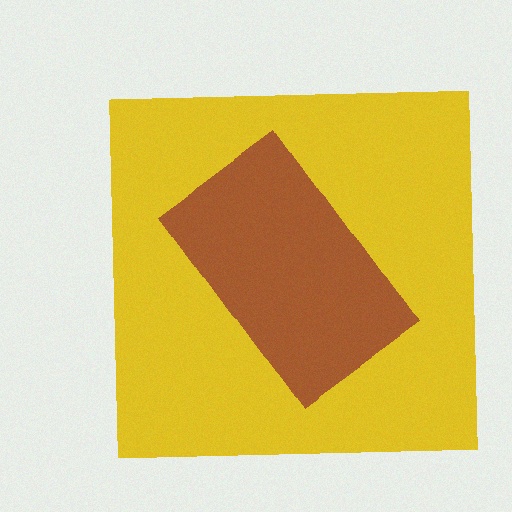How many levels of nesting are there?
2.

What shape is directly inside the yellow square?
The brown rectangle.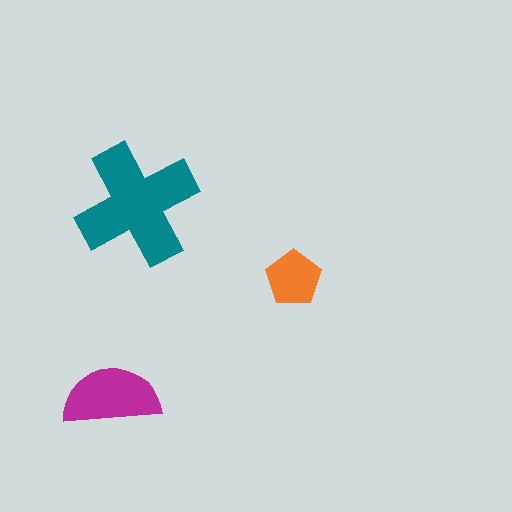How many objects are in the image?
There are 3 objects in the image.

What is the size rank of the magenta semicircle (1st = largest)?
2nd.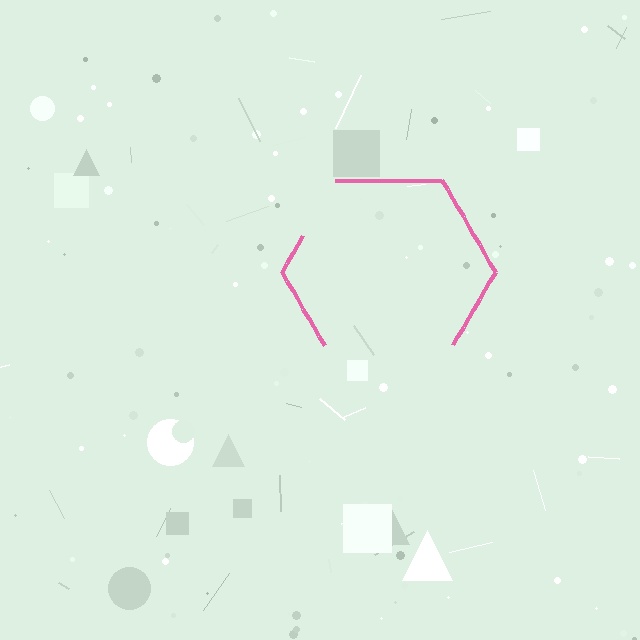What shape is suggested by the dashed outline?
The dashed outline suggests a hexagon.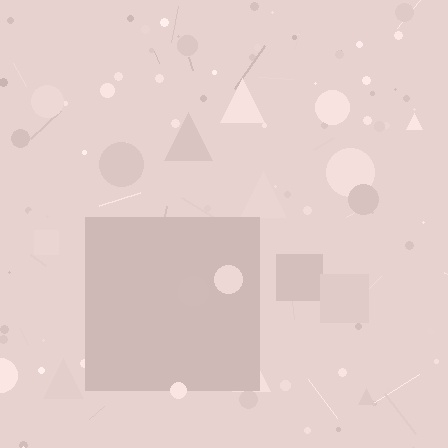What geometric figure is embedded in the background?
A square is embedded in the background.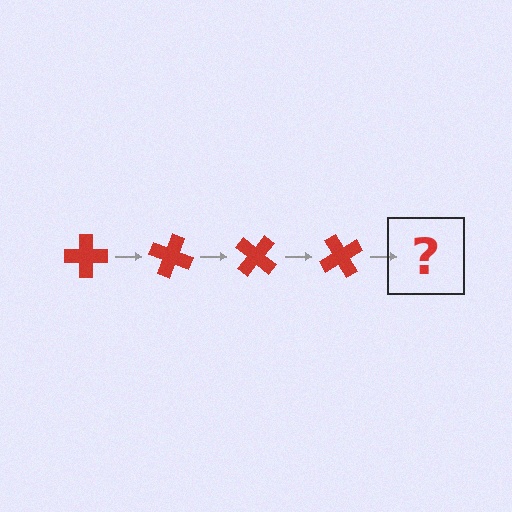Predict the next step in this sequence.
The next step is a red cross rotated 80 degrees.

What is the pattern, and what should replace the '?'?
The pattern is that the cross rotates 20 degrees each step. The '?' should be a red cross rotated 80 degrees.